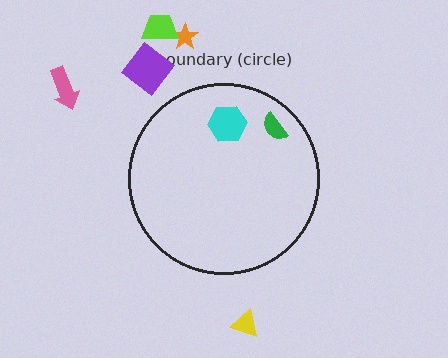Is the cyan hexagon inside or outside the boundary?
Inside.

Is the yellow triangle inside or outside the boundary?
Outside.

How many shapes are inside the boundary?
2 inside, 5 outside.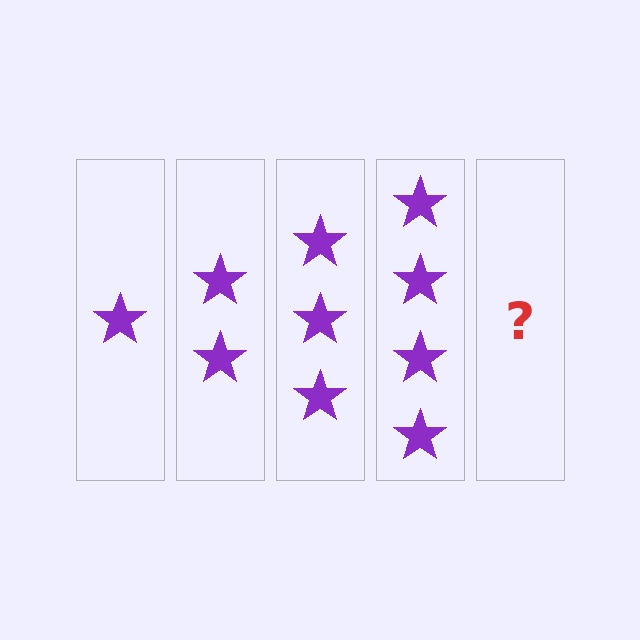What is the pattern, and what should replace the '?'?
The pattern is that each step adds one more star. The '?' should be 5 stars.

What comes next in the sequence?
The next element should be 5 stars.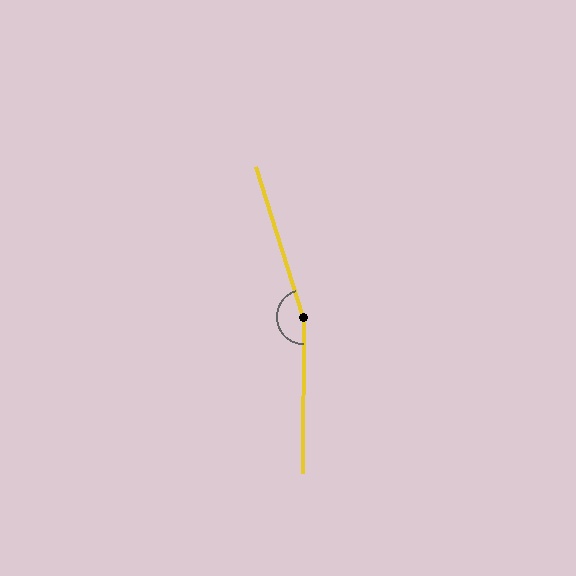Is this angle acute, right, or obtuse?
It is obtuse.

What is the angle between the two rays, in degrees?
Approximately 162 degrees.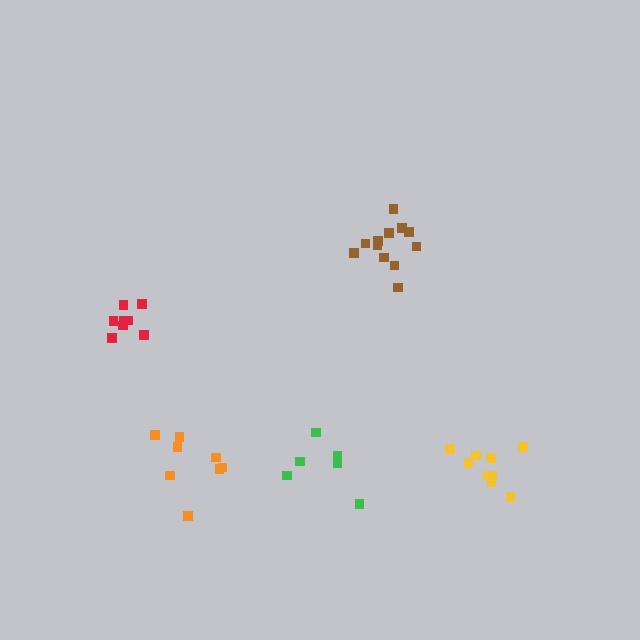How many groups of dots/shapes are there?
There are 5 groups.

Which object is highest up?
The brown cluster is topmost.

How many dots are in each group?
Group 1: 9 dots, Group 2: 12 dots, Group 3: 6 dots, Group 4: 8 dots, Group 5: 8 dots (43 total).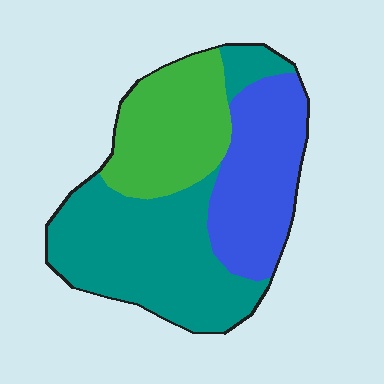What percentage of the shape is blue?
Blue takes up about one quarter (1/4) of the shape.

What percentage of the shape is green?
Green covers about 25% of the shape.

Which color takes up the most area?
Teal, at roughly 45%.